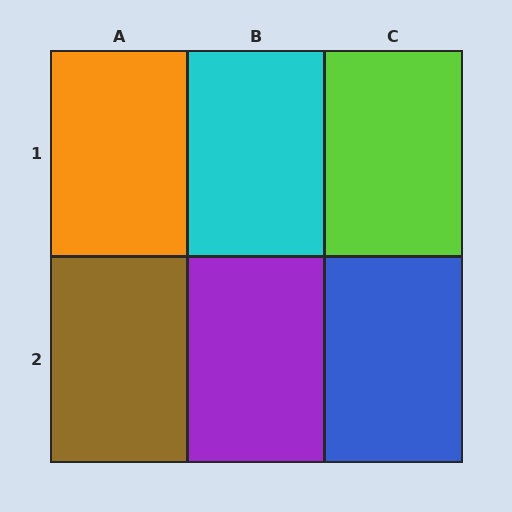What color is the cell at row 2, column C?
Blue.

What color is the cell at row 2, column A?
Brown.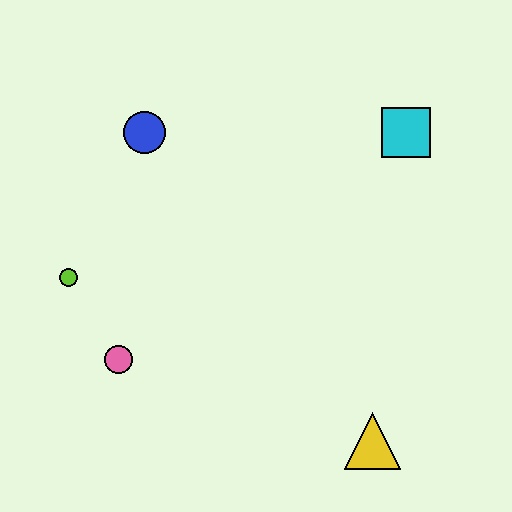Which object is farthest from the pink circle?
The cyan square is farthest from the pink circle.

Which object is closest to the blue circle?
The lime circle is closest to the blue circle.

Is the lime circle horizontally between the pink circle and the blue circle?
No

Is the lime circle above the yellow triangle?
Yes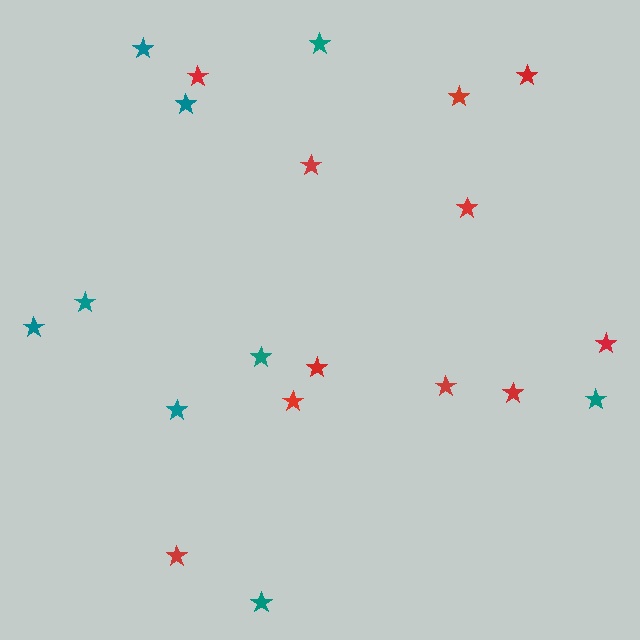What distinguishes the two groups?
There are 2 groups: one group of teal stars (9) and one group of red stars (11).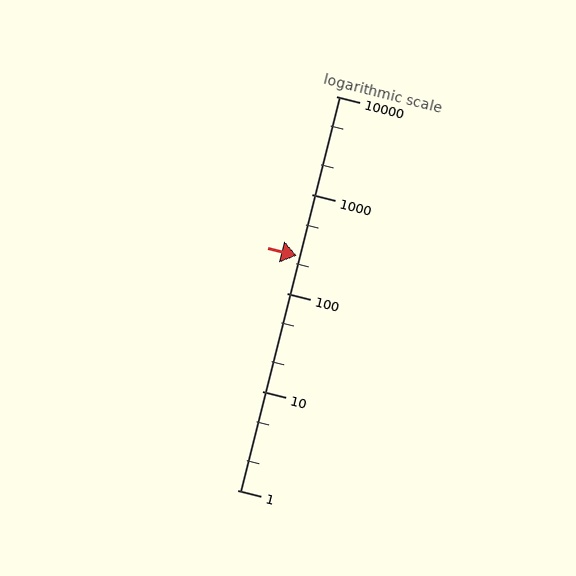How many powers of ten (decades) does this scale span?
The scale spans 4 decades, from 1 to 10000.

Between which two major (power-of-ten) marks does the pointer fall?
The pointer is between 100 and 1000.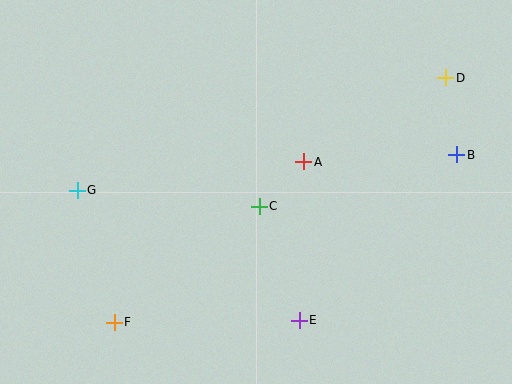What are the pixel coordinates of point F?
Point F is at (114, 322).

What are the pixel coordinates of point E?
Point E is at (299, 320).